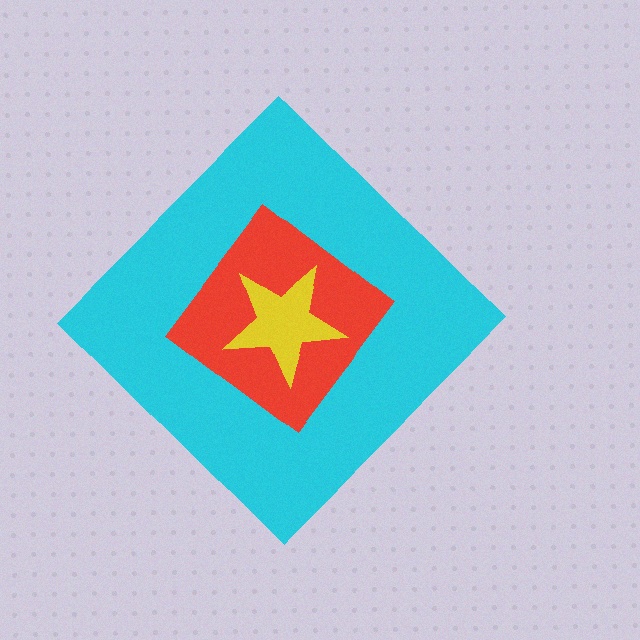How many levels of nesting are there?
3.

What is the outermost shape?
The cyan diamond.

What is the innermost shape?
The yellow star.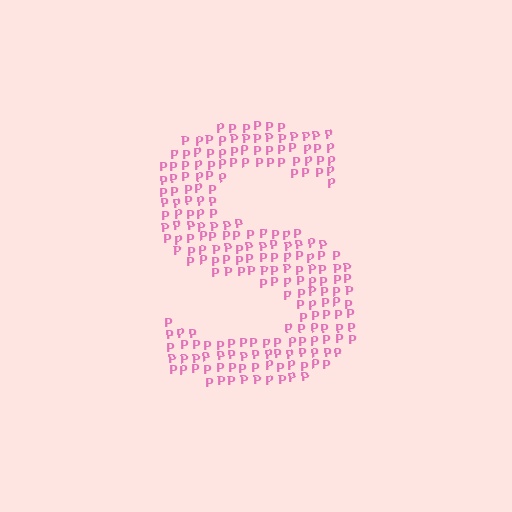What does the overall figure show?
The overall figure shows the letter S.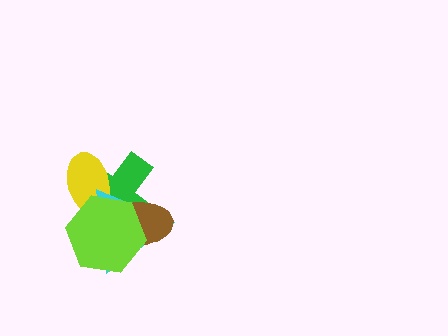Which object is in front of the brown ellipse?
The lime hexagon is in front of the brown ellipse.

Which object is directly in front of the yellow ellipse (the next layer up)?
The cyan triangle is directly in front of the yellow ellipse.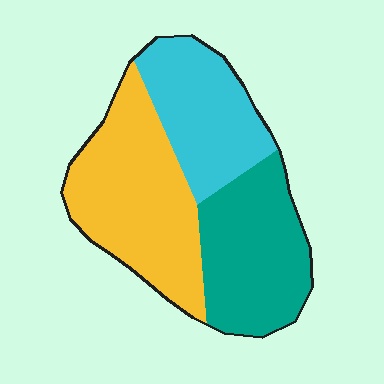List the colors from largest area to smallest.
From largest to smallest: yellow, teal, cyan.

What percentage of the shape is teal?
Teal takes up about one third (1/3) of the shape.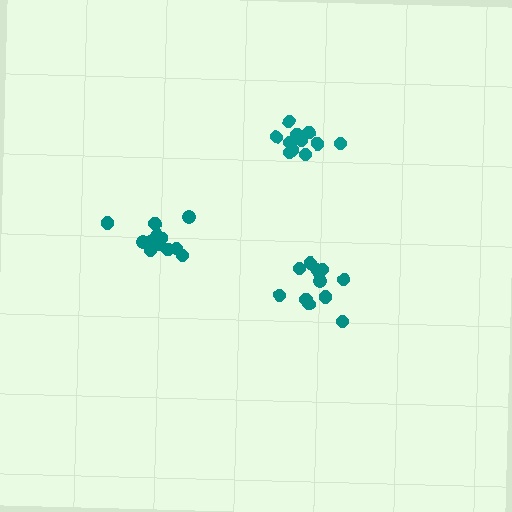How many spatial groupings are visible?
There are 3 spatial groupings.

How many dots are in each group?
Group 1: 11 dots, Group 2: 12 dots, Group 3: 11 dots (34 total).